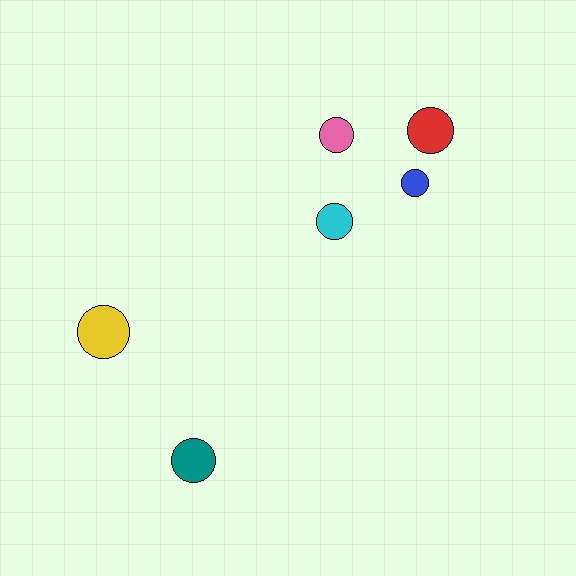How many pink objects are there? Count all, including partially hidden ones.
There is 1 pink object.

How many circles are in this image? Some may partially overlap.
There are 6 circles.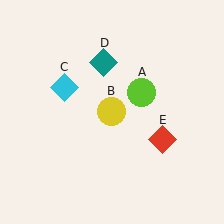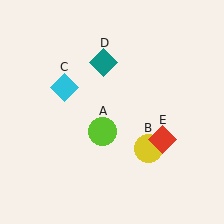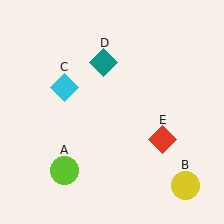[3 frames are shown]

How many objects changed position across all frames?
2 objects changed position: lime circle (object A), yellow circle (object B).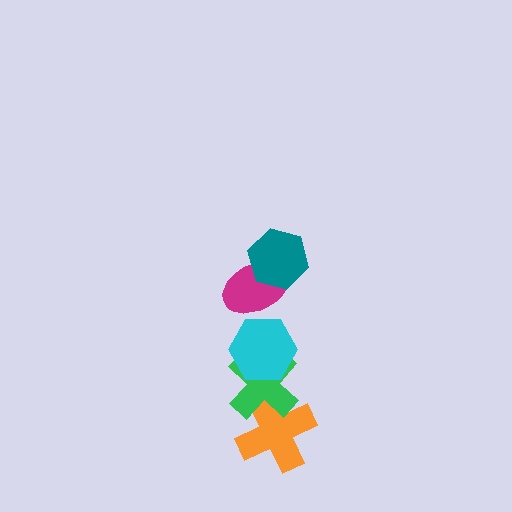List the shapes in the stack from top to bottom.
From top to bottom: the teal hexagon, the magenta ellipse, the cyan hexagon, the green cross, the orange cross.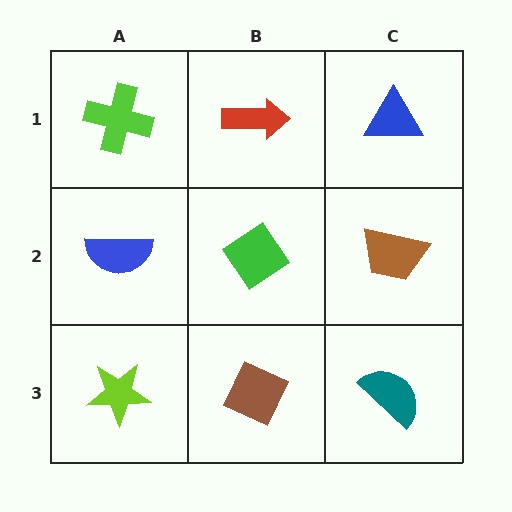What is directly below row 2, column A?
A lime star.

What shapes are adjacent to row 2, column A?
A lime cross (row 1, column A), a lime star (row 3, column A), a green diamond (row 2, column B).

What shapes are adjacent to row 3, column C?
A brown trapezoid (row 2, column C), a brown diamond (row 3, column B).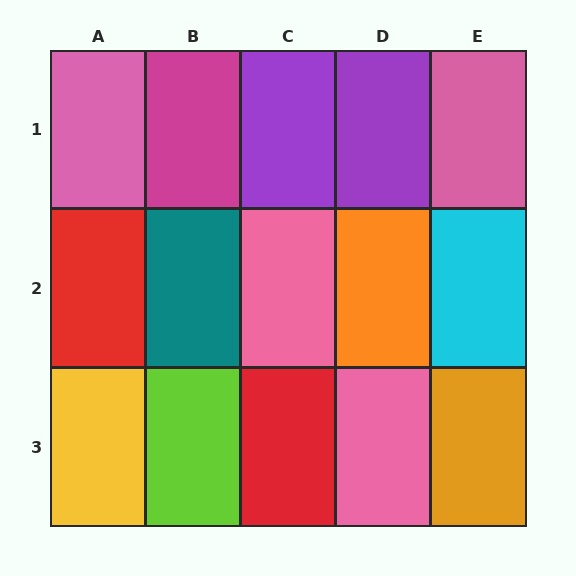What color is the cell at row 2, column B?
Teal.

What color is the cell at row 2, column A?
Red.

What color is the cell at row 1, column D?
Purple.